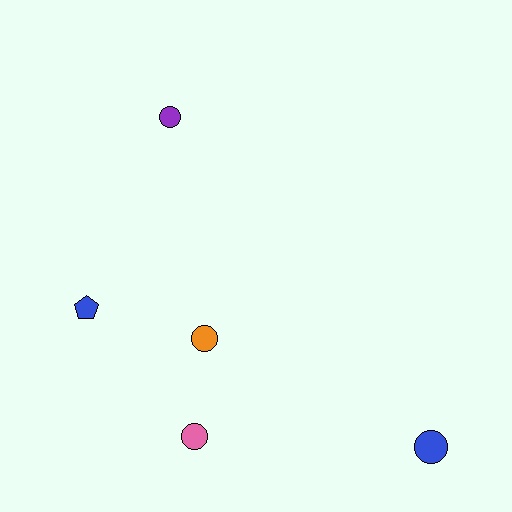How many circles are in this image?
There are 4 circles.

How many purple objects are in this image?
There is 1 purple object.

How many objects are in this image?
There are 5 objects.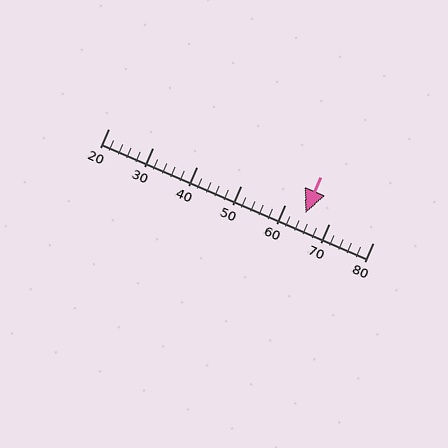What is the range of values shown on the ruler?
The ruler shows values from 20 to 80.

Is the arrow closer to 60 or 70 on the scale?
The arrow is closer to 60.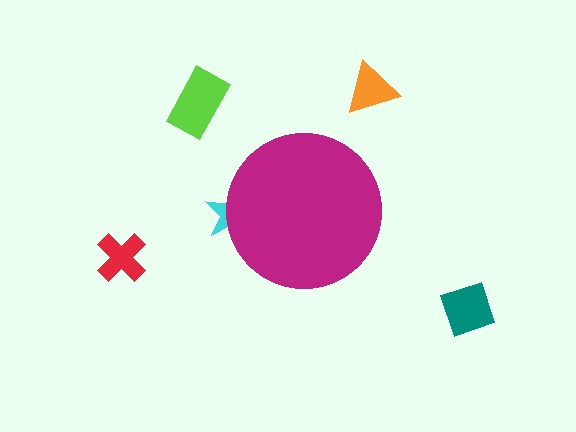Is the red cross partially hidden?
No, the red cross is fully visible.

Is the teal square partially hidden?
No, the teal square is fully visible.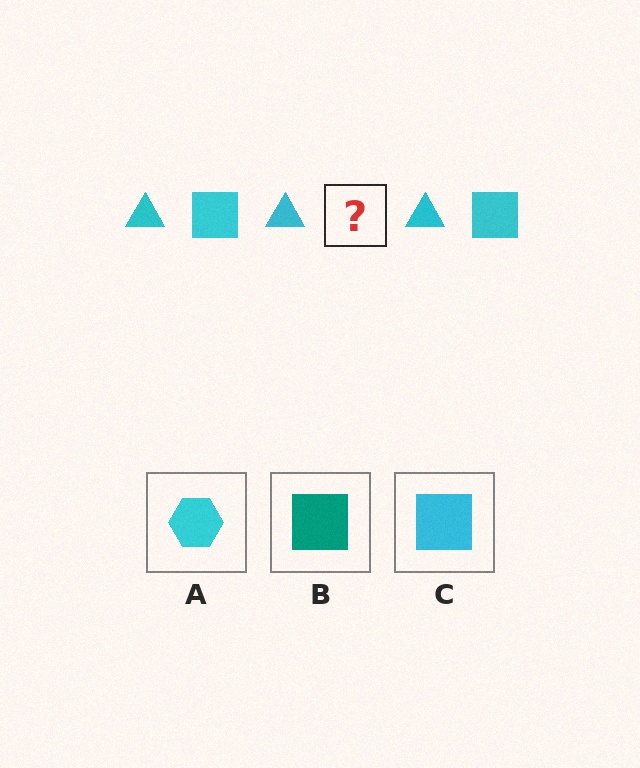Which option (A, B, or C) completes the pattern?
C.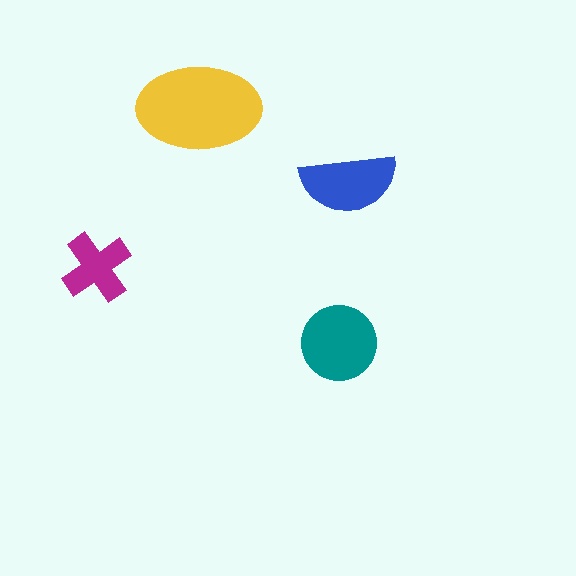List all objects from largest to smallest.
The yellow ellipse, the teal circle, the blue semicircle, the magenta cross.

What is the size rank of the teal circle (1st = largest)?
2nd.